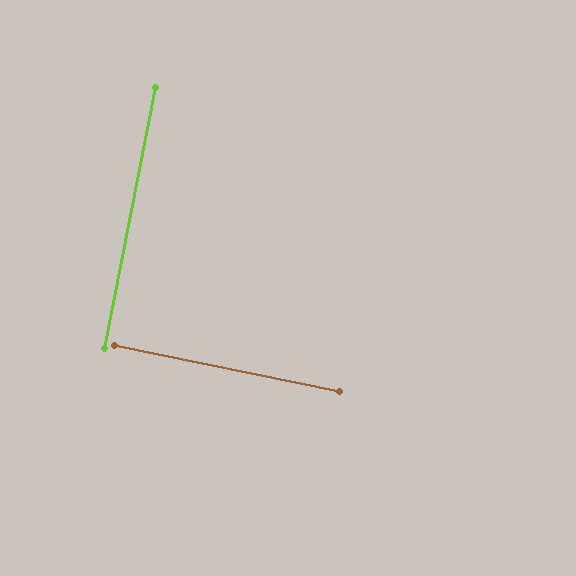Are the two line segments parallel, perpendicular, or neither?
Perpendicular — they meet at approximately 89°.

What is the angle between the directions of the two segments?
Approximately 89 degrees.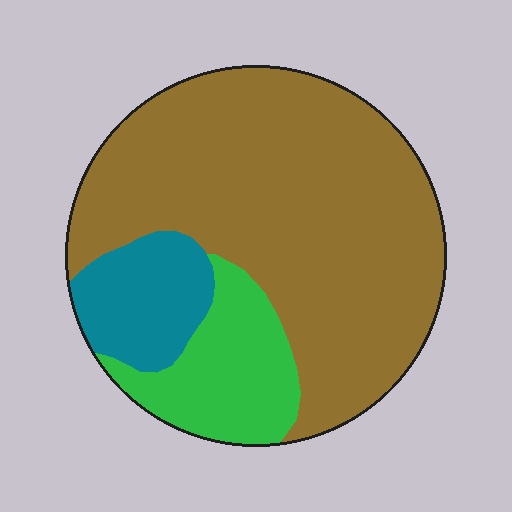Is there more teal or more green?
Green.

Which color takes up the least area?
Teal, at roughly 15%.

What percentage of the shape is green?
Green takes up about one sixth (1/6) of the shape.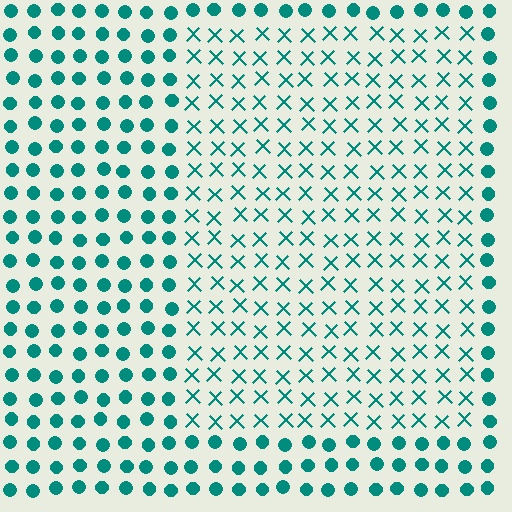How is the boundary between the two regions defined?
The boundary is defined by a change in element shape: X marks inside vs. circles outside. All elements share the same color and spacing.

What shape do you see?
I see a rectangle.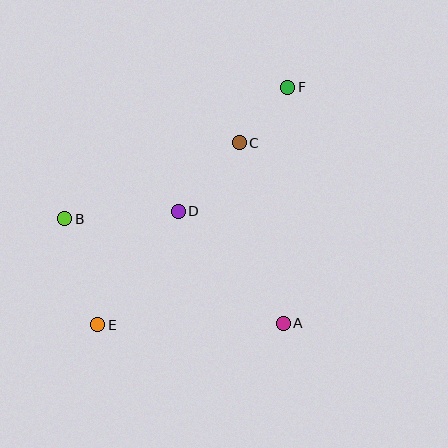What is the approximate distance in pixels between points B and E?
The distance between B and E is approximately 111 pixels.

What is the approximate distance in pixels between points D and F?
The distance between D and F is approximately 166 pixels.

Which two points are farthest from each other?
Points E and F are farthest from each other.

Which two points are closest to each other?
Points C and F are closest to each other.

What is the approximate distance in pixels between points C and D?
The distance between C and D is approximately 92 pixels.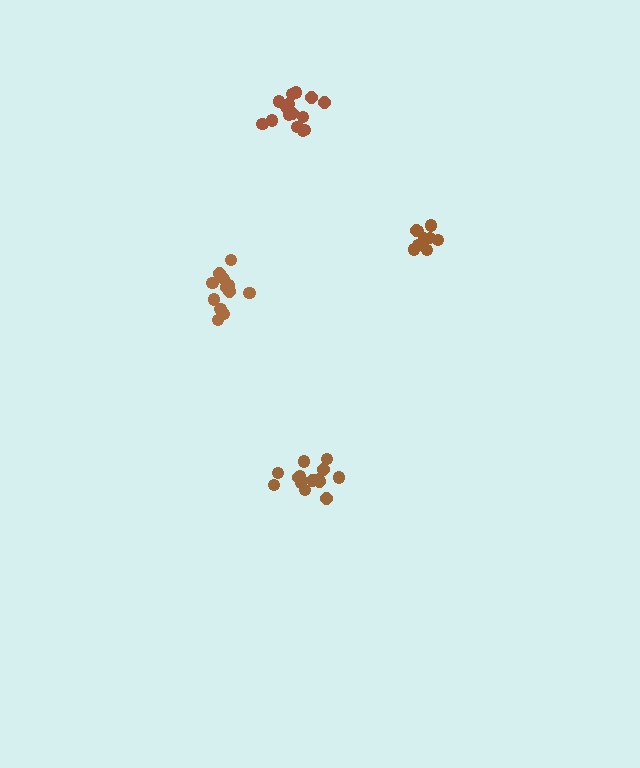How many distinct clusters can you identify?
There are 4 distinct clusters.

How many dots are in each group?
Group 1: 15 dots, Group 2: 15 dots, Group 3: 13 dots, Group 4: 9 dots (52 total).